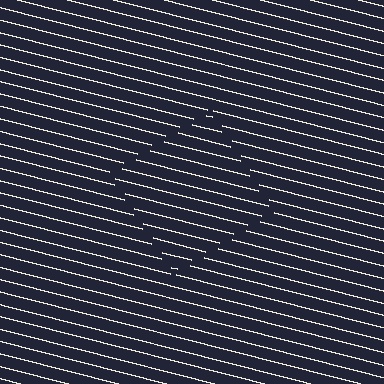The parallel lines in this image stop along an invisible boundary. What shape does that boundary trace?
An illusory square. The interior of the shape contains the same grating, shifted by half a period — the contour is defined by the phase discontinuity where line-ends from the inner and outer gratings abut.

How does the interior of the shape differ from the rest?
The interior of the shape contains the same grating, shifted by half a period — the contour is defined by the phase discontinuity where line-ends from the inner and outer gratings abut.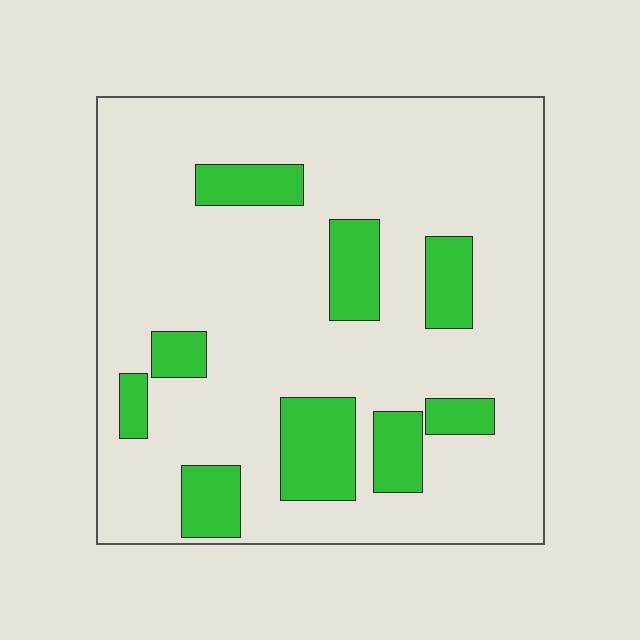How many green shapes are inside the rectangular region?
9.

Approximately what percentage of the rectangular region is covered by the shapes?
Approximately 20%.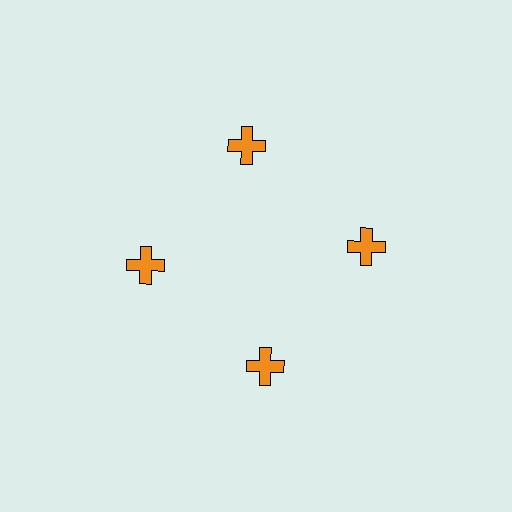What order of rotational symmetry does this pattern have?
This pattern has 4-fold rotational symmetry.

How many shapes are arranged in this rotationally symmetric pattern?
There are 4 shapes, arranged in 4 groups of 1.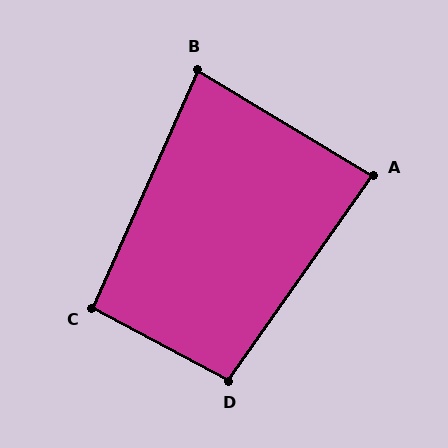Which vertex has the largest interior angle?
D, at approximately 97 degrees.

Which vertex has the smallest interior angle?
B, at approximately 83 degrees.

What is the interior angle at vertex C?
Approximately 94 degrees (approximately right).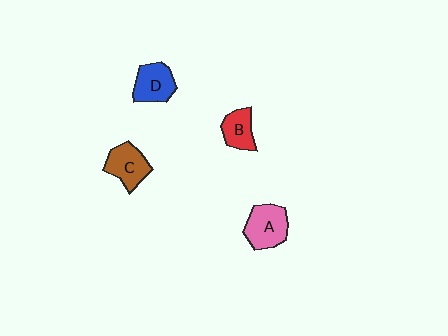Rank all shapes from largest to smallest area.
From largest to smallest: A (pink), C (brown), D (blue), B (red).